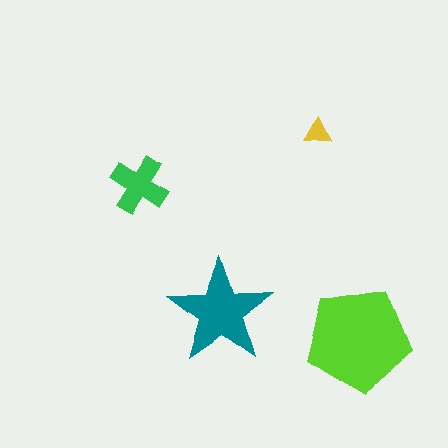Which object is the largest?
The lime pentagon.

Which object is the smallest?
The yellow triangle.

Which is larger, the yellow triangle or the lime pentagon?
The lime pentagon.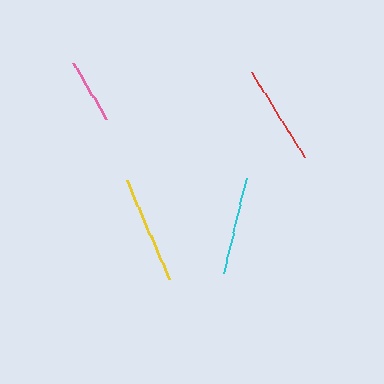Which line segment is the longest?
The yellow line is the longest at approximately 107 pixels.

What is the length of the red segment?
The red segment is approximately 101 pixels long.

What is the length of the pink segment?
The pink segment is approximately 66 pixels long.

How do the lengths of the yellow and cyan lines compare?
The yellow and cyan lines are approximately the same length.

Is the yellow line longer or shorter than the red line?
The yellow line is longer than the red line.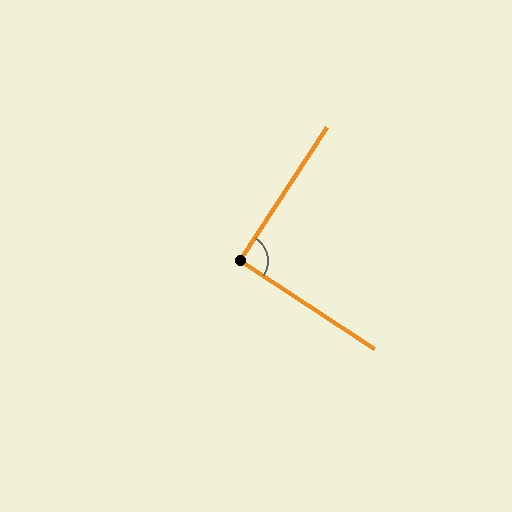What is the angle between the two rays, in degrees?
Approximately 90 degrees.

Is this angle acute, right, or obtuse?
It is approximately a right angle.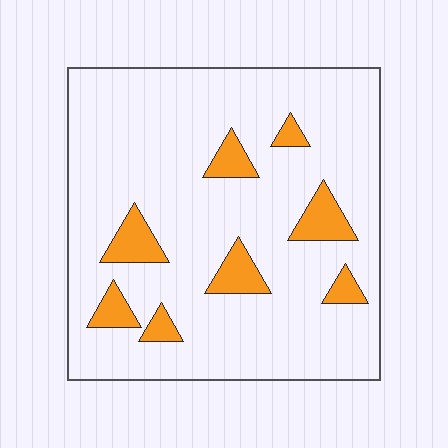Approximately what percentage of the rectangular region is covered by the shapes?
Approximately 10%.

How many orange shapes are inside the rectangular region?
8.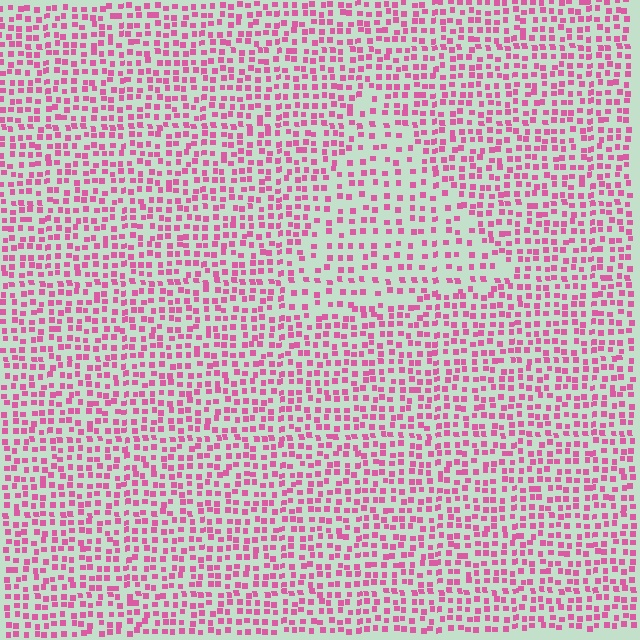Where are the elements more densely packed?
The elements are more densely packed outside the triangle boundary.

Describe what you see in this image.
The image contains small pink elements arranged at two different densities. A triangle-shaped region is visible where the elements are less densely packed than the surrounding area.